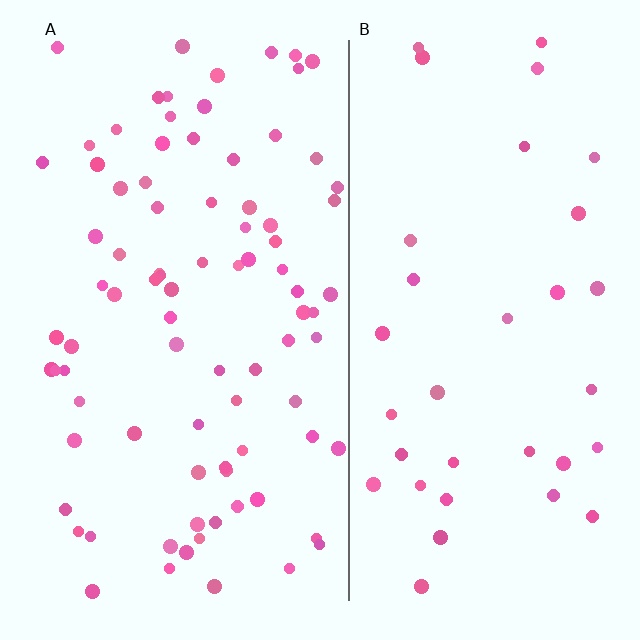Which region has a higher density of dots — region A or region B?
A (the left).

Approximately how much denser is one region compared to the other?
Approximately 2.5× — region A over region B.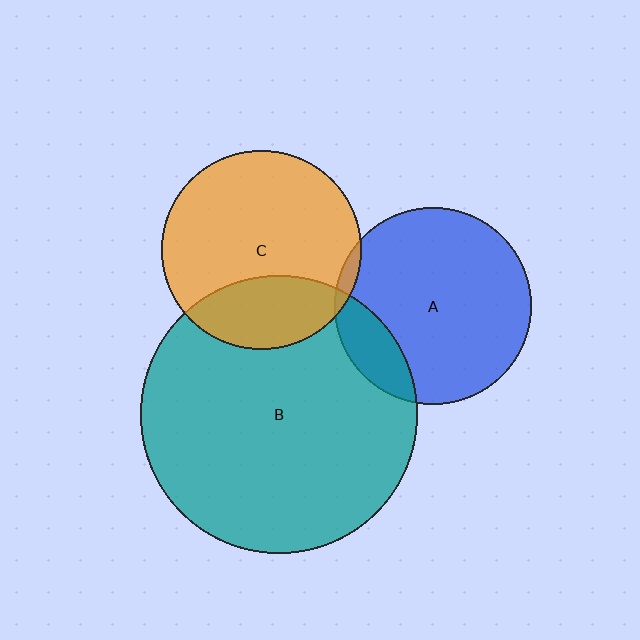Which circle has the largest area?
Circle B (teal).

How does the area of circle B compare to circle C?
Approximately 1.9 times.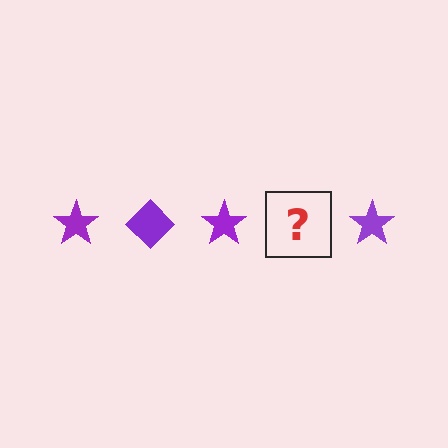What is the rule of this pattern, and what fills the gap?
The rule is that the pattern cycles through star, diamond shapes in purple. The gap should be filled with a purple diamond.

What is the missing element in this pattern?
The missing element is a purple diamond.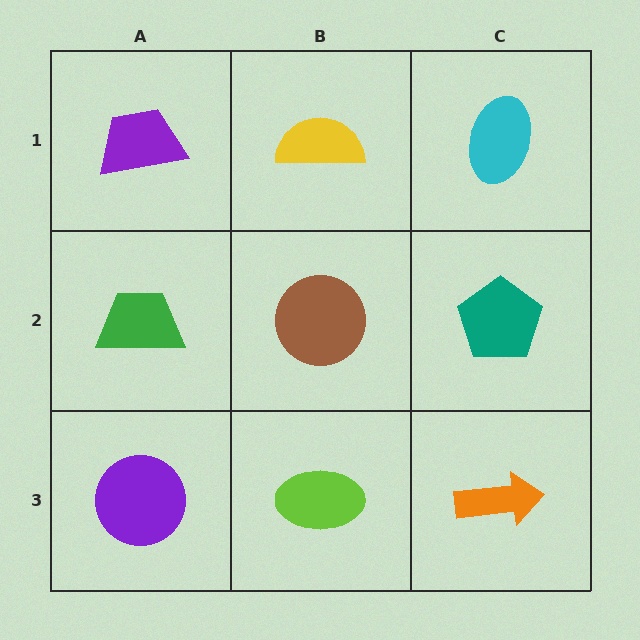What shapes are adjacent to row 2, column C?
A cyan ellipse (row 1, column C), an orange arrow (row 3, column C), a brown circle (row 2, column B).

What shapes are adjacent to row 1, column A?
A green trapezoid (row 2, column A), a yellow semicircle (row 1, column B).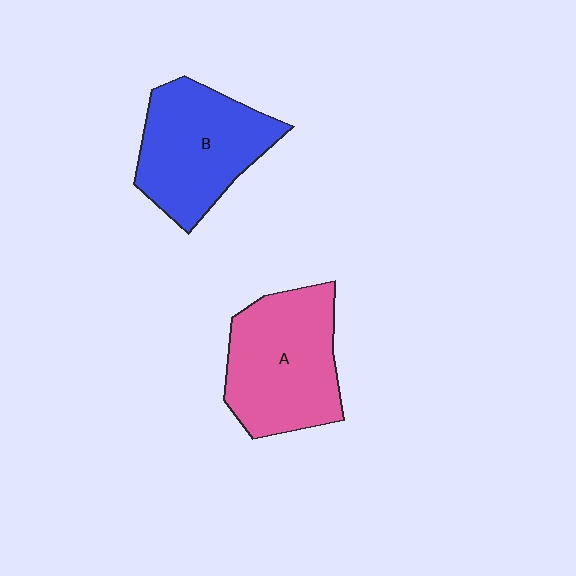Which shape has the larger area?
Shape A (pink).